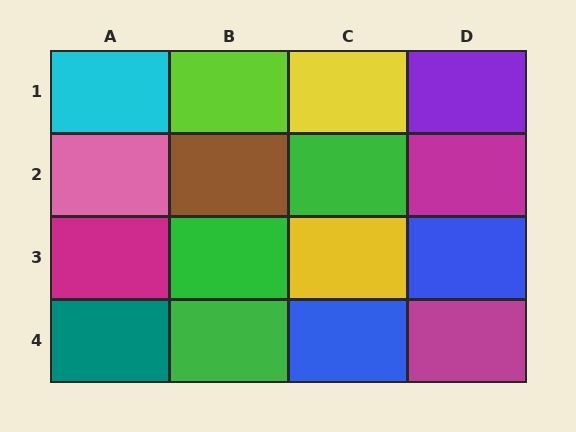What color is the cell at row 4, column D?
Magenta.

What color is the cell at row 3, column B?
Green.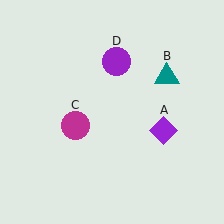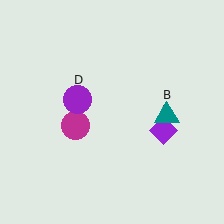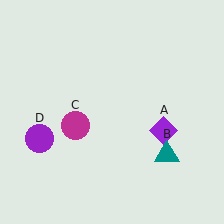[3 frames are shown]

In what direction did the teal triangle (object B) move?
The teal triangle (object B) moved down.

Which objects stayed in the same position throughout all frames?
Purple diamond (object A) and magenta circle (object C) remained stationary.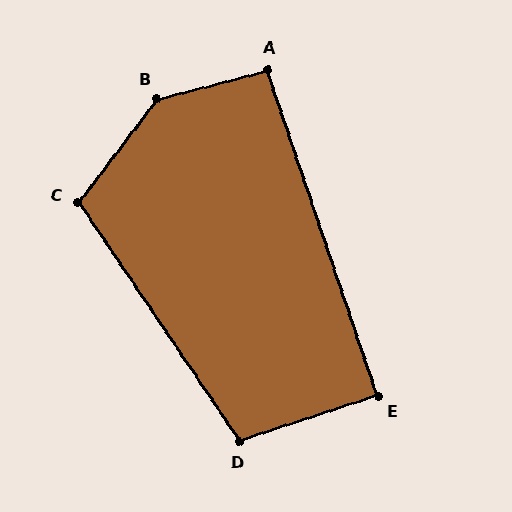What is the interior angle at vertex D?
Approximately 106 degrees (obtuse).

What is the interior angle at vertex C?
Approximately 109 degrees (obtuse).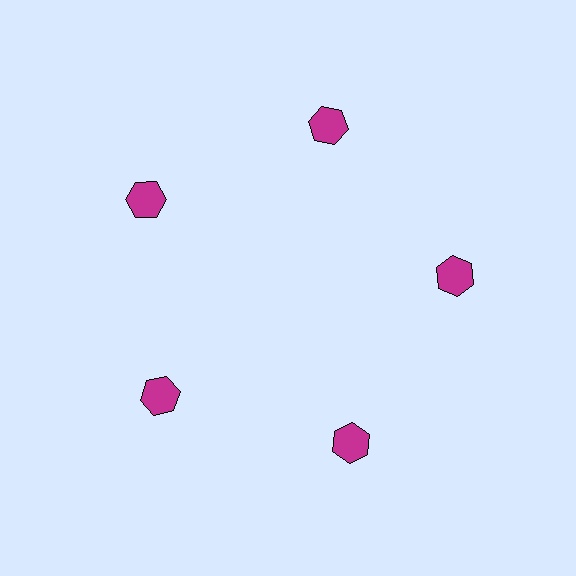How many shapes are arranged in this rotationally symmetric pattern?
There are 5 shapes, arranged in 5 groups of 1.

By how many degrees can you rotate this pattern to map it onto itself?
The pattern maps onto itself every 72 degrees of rotation.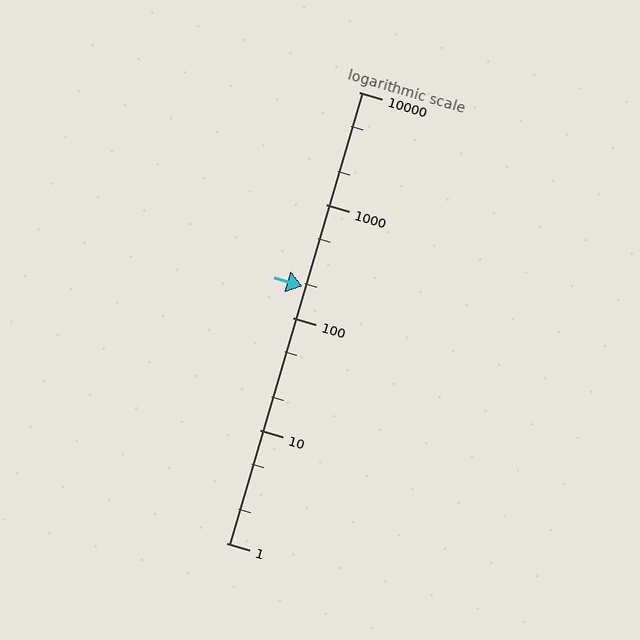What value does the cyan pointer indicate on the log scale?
The pointer indicates approximately 190.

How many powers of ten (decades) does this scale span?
The scale spans 4 decades, from 1 to 10000.